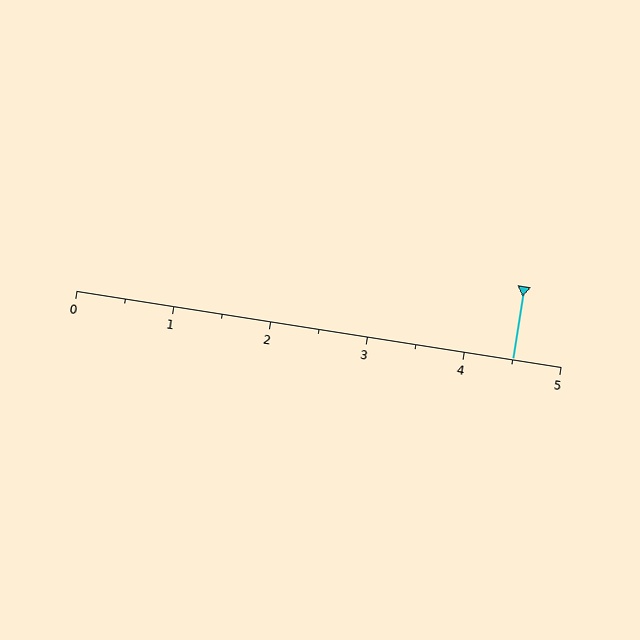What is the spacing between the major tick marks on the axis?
The major ticks are spaced 1 apart.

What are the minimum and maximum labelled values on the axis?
The axis runs from 0 to 5.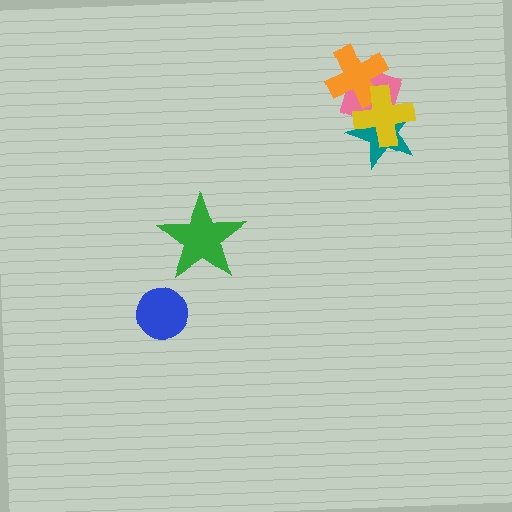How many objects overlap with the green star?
0 objects overlap with the green star.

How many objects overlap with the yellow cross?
3 objects overlap with the yellow cross.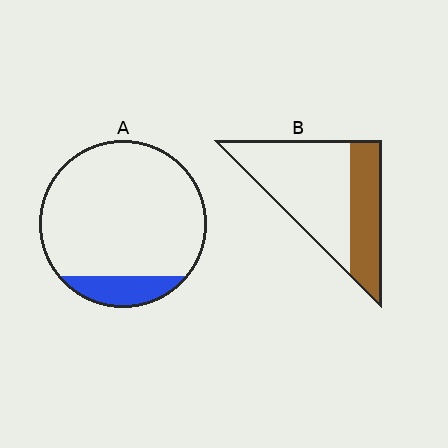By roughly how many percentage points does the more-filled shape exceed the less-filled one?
By roughly 20 percentage points (B over A).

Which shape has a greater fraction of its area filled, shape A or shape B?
Shape B.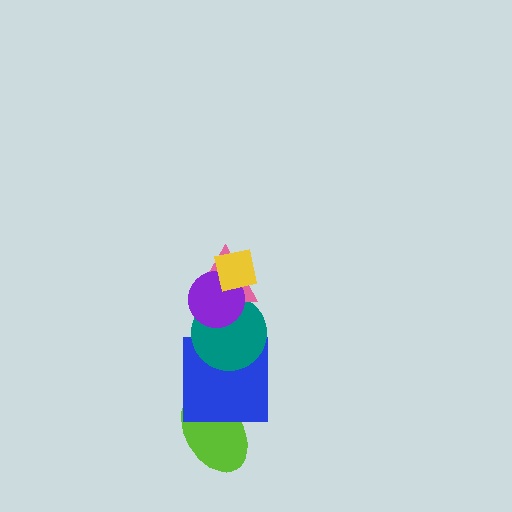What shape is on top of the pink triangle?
The purple circle is on top of the pink triangle.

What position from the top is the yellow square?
The yellow square is 1st from the top.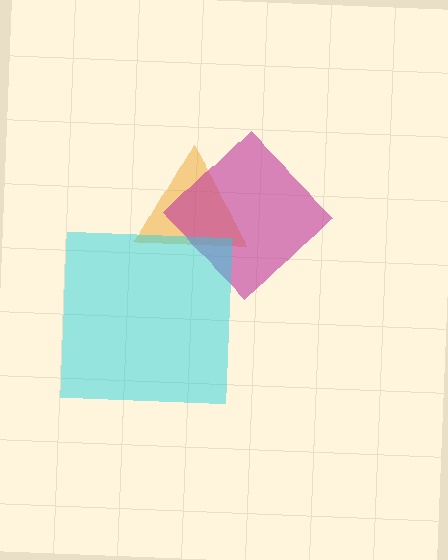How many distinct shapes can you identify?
There are 3 distinct shapes: an orange triangle, a magenta diamond, a cyan square.